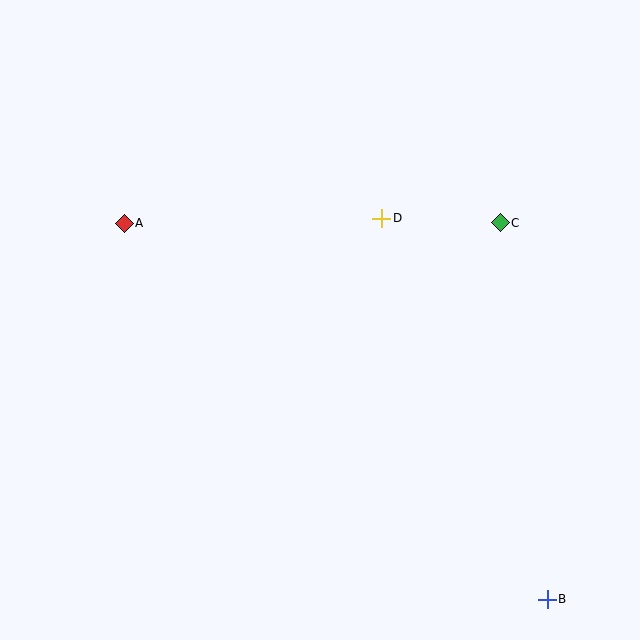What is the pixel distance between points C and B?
The distance between C and B is 379 pixels.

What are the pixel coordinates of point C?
Point C is at (500, 223).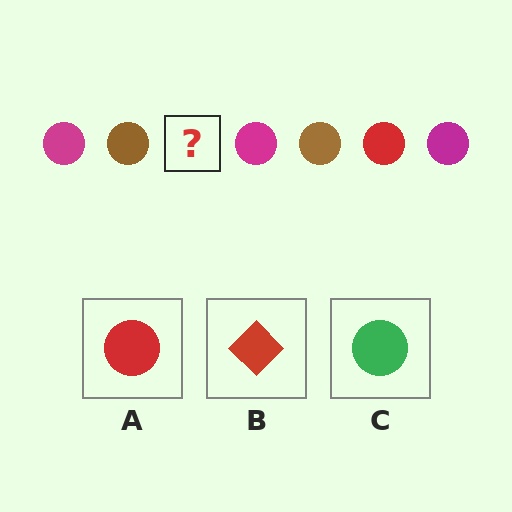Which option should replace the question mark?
Option A.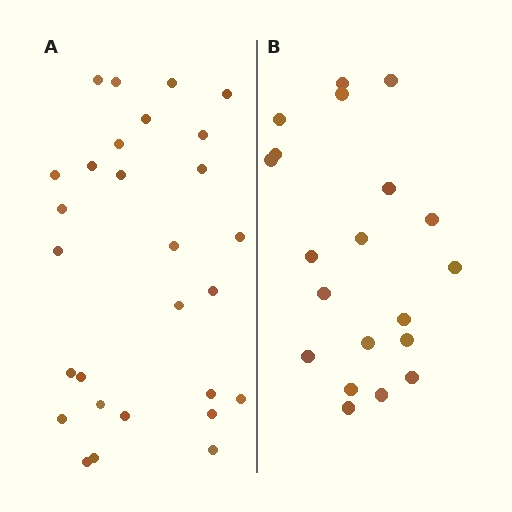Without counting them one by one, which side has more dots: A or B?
Region A (the left region) has more dots.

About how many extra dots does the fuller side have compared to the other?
Region A has roughly 8 or so more dots than region B.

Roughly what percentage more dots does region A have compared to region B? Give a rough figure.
About 40% more.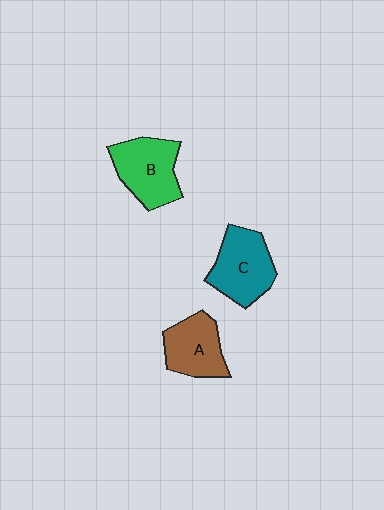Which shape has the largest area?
Shape B (green).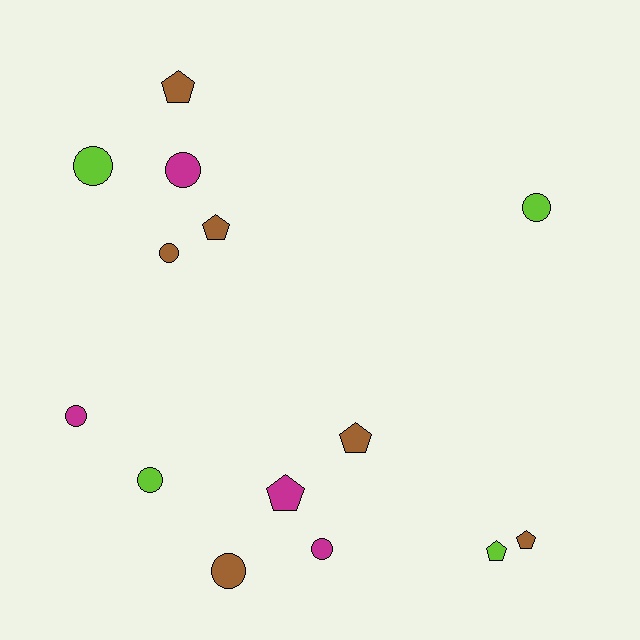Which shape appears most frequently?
Circle, with 8 objects.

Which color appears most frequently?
Brown, with 6 objects.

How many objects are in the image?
There are 14 objects.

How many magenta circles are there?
There are 3 magenta circles.